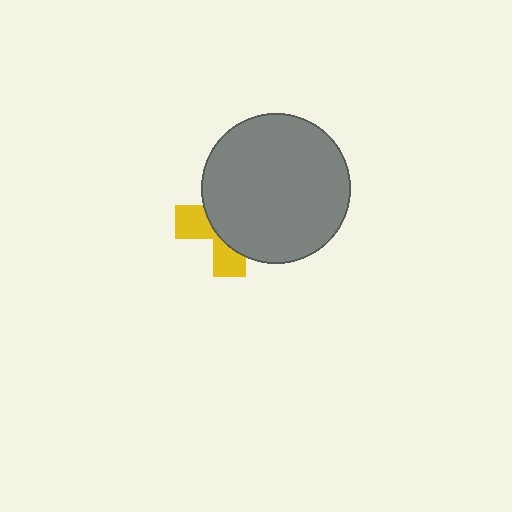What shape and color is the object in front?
The object in front is a gray circle.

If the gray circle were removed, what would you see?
You would see the complete yellow cross.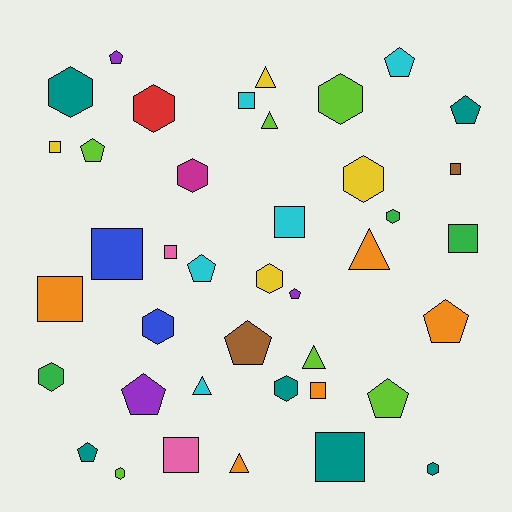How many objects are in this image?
There are 40 objects.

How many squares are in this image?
There are 11 squares.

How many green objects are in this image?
There are 3 green objects.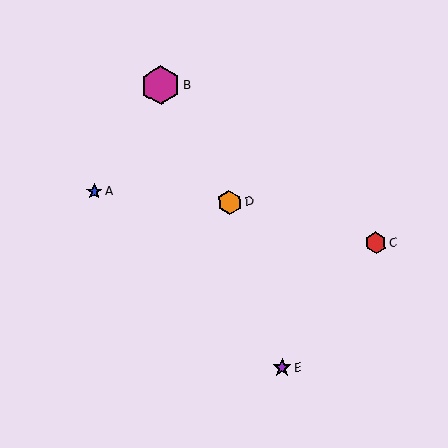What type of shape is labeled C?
Shape C is a red hexagon.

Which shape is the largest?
The magenta hexagon (labeled B) is the largest.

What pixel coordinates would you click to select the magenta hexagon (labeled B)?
Click at (160, 85) to select the magenta hexagon B.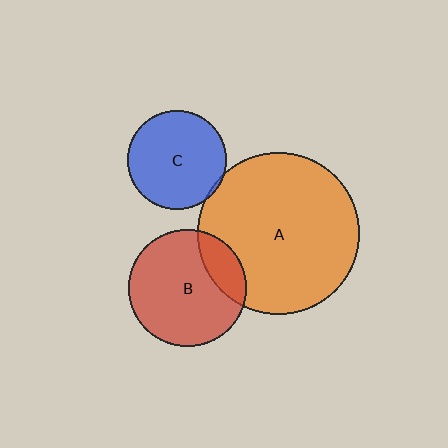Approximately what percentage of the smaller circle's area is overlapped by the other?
Approximately 20%.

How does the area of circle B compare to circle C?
Approximately 1.4 times.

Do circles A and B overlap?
Yes.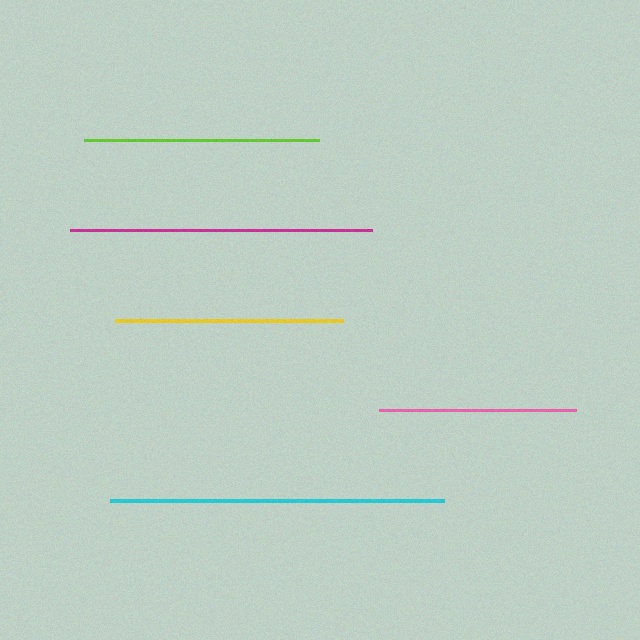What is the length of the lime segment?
The lime segment is approximately 235 pixels long.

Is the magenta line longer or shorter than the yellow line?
The magenta line is longer than the yellow line.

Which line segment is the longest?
The cyan line is the longest at approximately 334 pixels.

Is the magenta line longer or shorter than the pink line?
The magenta line is longer than the pink line.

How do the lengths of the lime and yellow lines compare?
The lime and yellow lines are approximately the same length.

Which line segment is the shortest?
The pink line is the shortest at approximately 196 pixels.